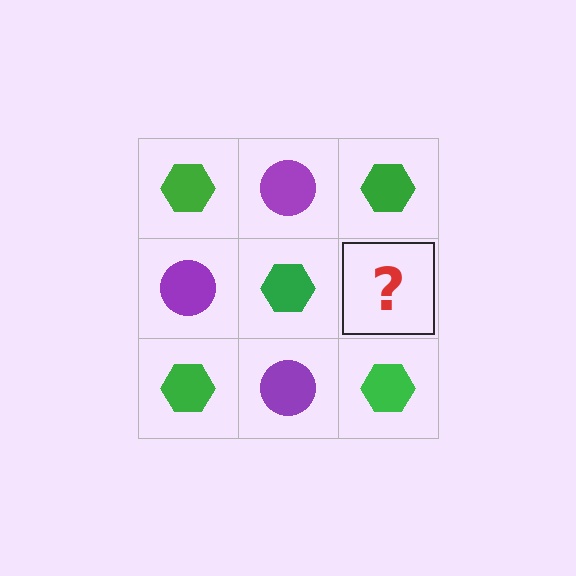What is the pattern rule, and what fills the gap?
The rule is that it alternates green hexagon and purple circle in a checkerboard pattern. The gap should be filled with a purple circle.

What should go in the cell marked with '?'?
The missing cell should contain a purple circle.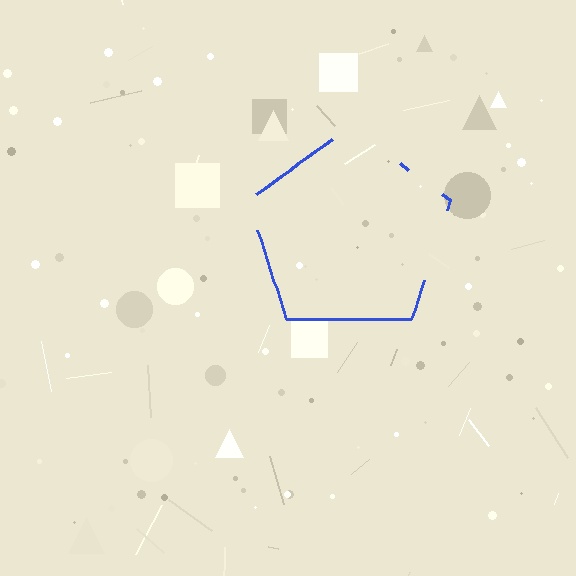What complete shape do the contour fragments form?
The contour fragments form a pentagon.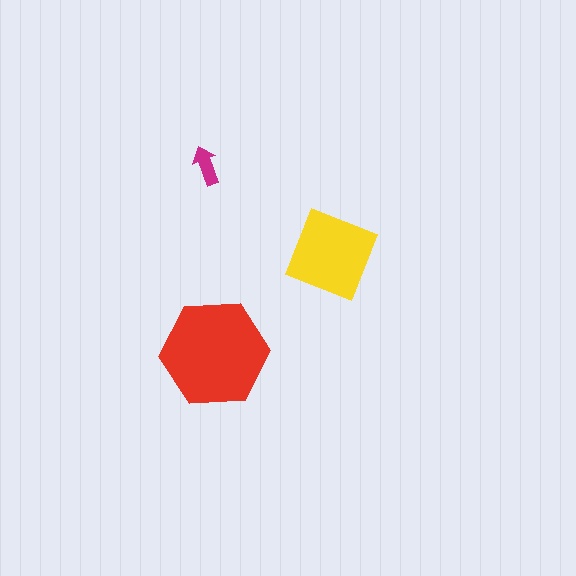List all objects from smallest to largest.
The magenta arrow, the yellow square, the red hexagon.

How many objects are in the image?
There are 3 objects in the image.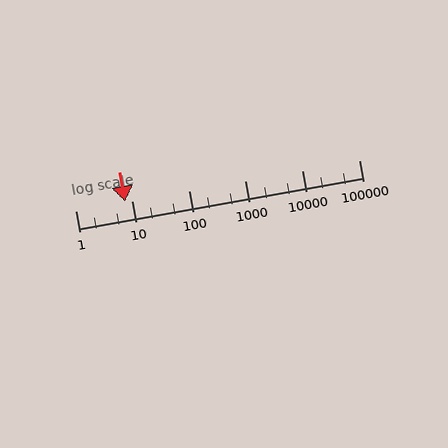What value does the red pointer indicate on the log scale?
The pointer indicates approximately 7.4.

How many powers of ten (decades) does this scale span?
The scale spans 5 decades, from 1 to 100000.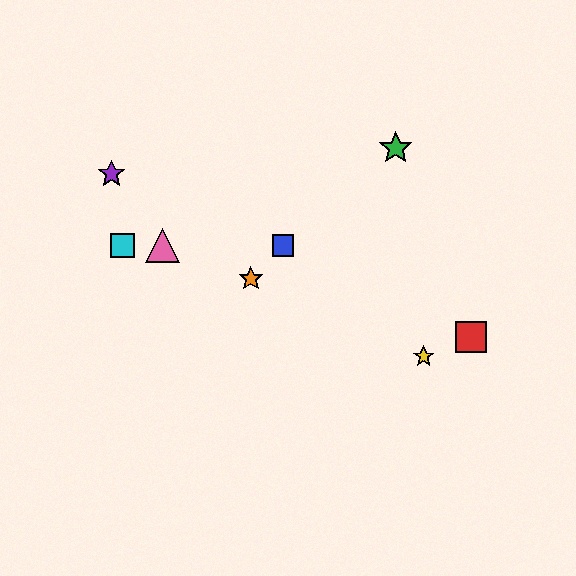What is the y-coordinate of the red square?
The red square is at y≈337.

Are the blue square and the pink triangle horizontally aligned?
Yes, both are at y≈245.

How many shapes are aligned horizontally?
3 shapes (the blue square, the cyan square, the pink triangle) are aligned horizontally.